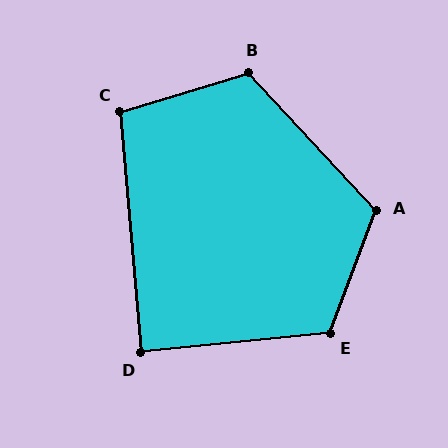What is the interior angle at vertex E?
Approximately 116 degrees (obtuse).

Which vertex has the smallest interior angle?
D, at approximately 89 degrees.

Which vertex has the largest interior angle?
A, at approximately 117 degrees.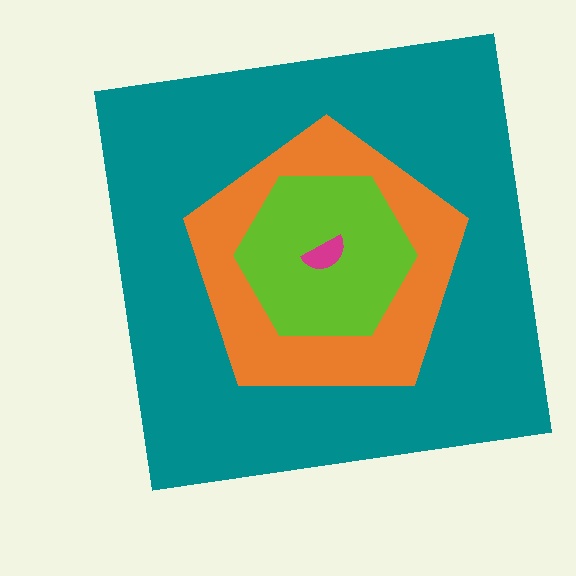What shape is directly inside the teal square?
The orange pentagon.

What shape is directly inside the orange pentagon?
The lime hexagon.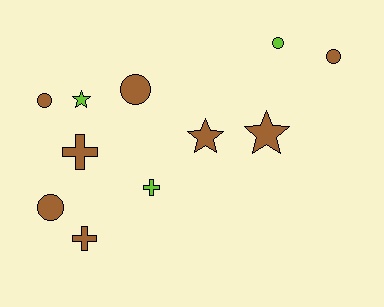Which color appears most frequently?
Brown, with 8 objects.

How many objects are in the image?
There are 11 objects.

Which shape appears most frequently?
Circle, with 5 objects.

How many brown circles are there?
There are 4 brown circles.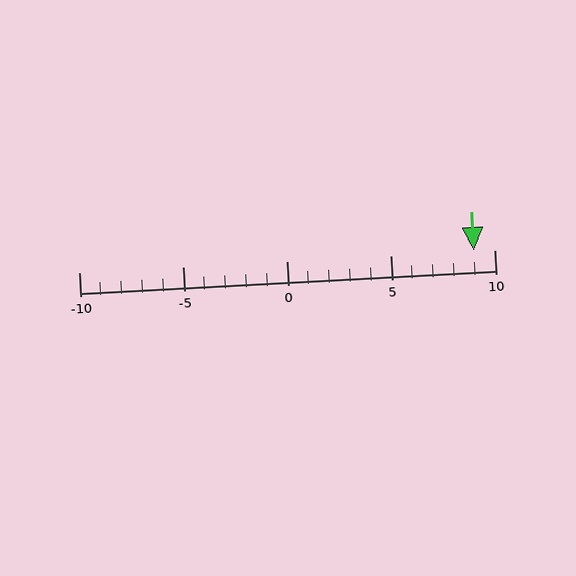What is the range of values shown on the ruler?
The ruler shows values from -10 to 10.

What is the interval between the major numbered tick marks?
The major tick marks are spaced 5 units apart.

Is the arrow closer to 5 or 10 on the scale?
The arrow is closer to 10.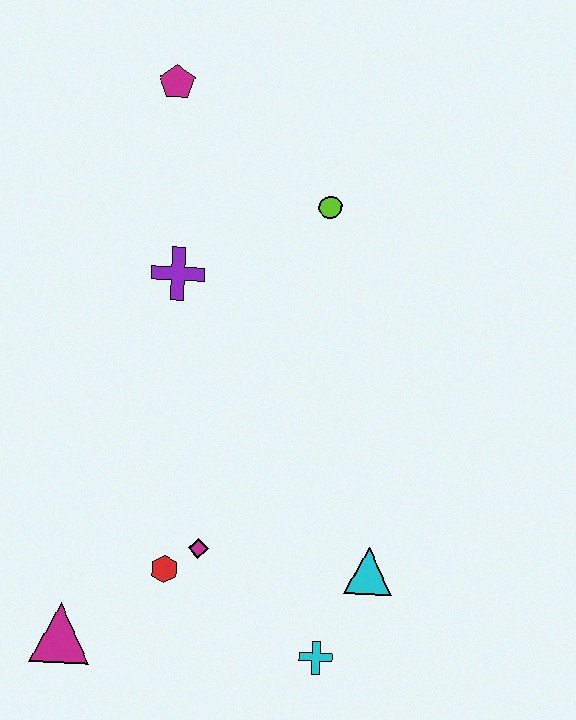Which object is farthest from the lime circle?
The magenta triangle is farthest from the lime circle.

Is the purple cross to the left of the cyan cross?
Yes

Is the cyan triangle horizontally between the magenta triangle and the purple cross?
No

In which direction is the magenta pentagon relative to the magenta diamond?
The magenta pentagon is above the magenta diamond.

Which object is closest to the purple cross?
The lime circle is closest to the purple cross.